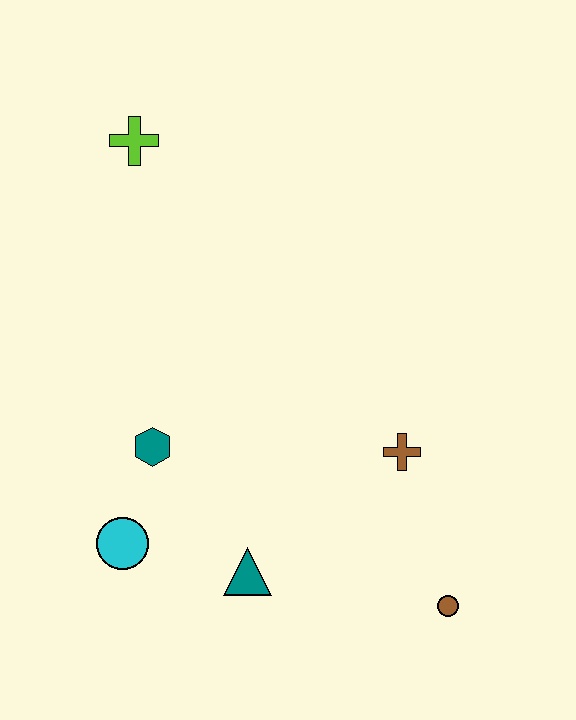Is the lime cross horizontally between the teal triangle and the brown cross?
No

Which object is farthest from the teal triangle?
The lime cross is farthest from the teal triangle.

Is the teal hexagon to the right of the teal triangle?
No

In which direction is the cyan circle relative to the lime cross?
The cyan circle is below the lime cross.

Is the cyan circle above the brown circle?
Yes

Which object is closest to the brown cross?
The brown circle is closest to the brown cross.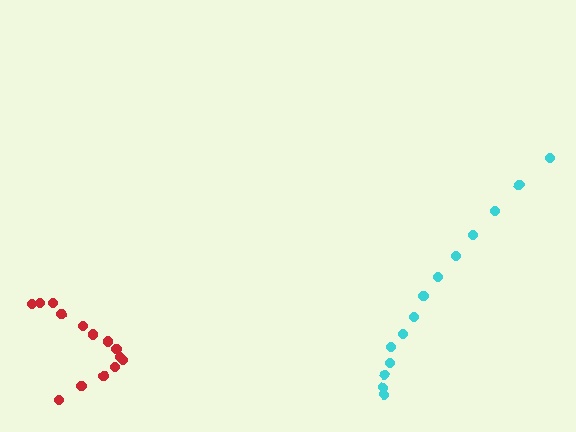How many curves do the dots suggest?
There are 2 distinct paths.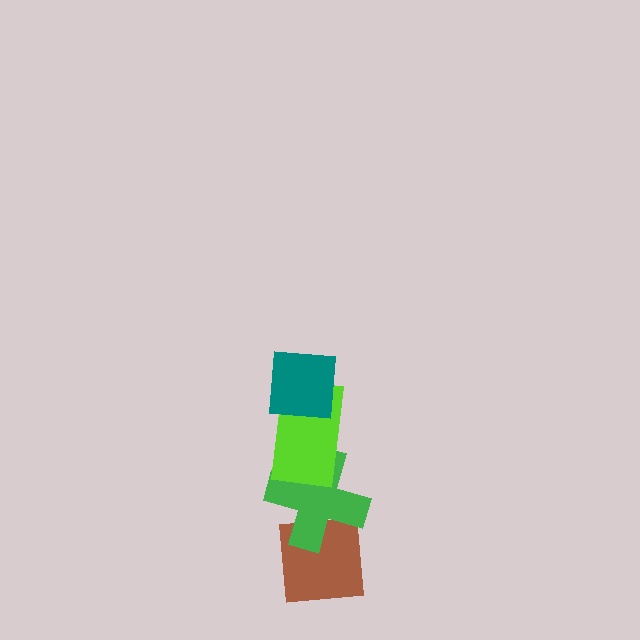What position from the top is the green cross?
The green cross is 3rd from the top.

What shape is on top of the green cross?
The lime rectangle is on top of the green cross.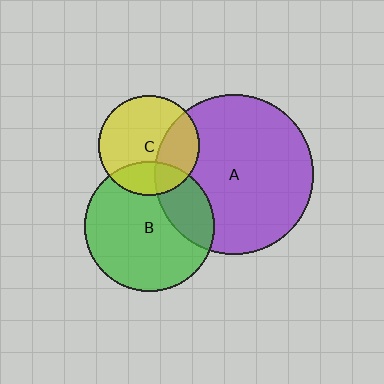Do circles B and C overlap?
Yes.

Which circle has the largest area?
Circle A (purple).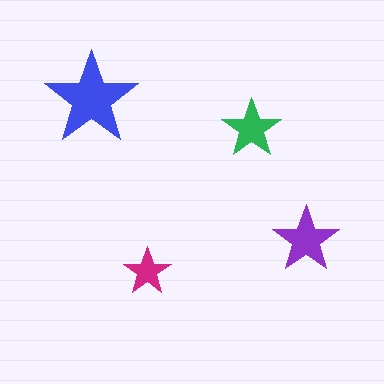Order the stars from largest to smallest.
the blue one, the purple one, the green one, the magenta one.